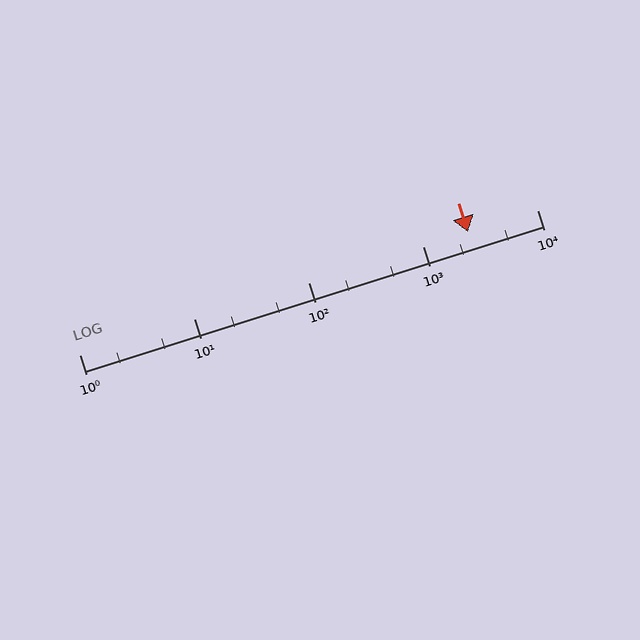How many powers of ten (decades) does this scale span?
The scale spans 4 decades, from 1 to 10000.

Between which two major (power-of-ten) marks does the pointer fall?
The pointer is between 1000 and 10000.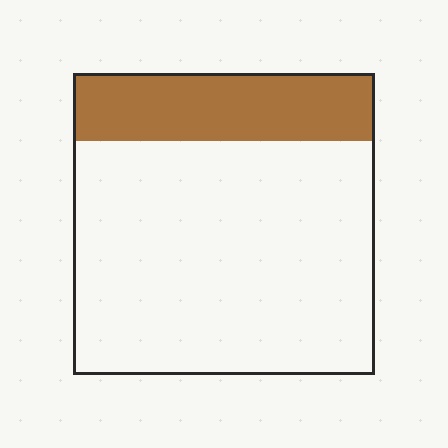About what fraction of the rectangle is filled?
About one quarter (1/4).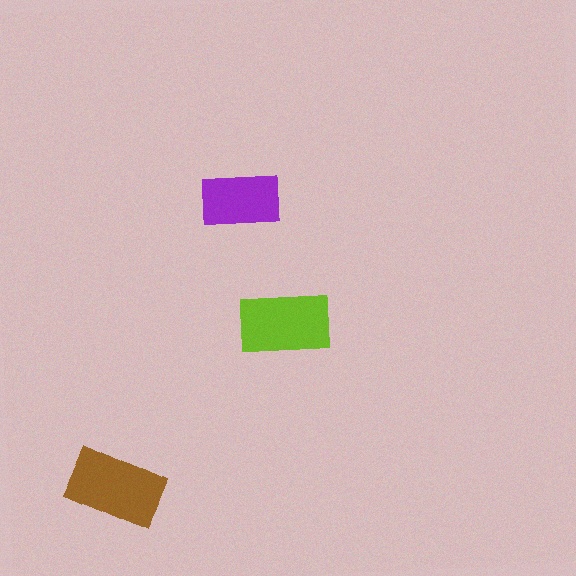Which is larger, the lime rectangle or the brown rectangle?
The brown one.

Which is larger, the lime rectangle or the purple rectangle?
The lime one.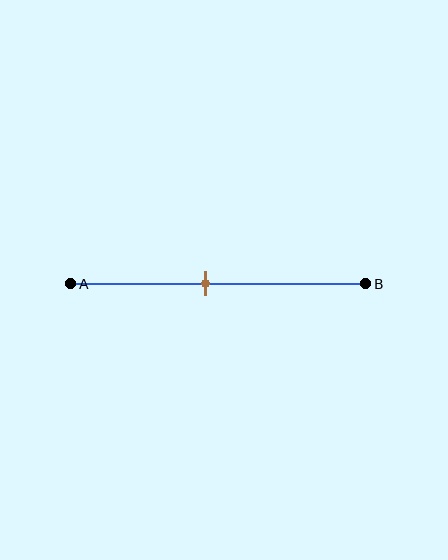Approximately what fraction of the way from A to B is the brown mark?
The brown mark is approximately 45% of the way from A to B.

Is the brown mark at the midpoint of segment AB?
No, the mark is at about 45% from A, not at the 50% midpoint.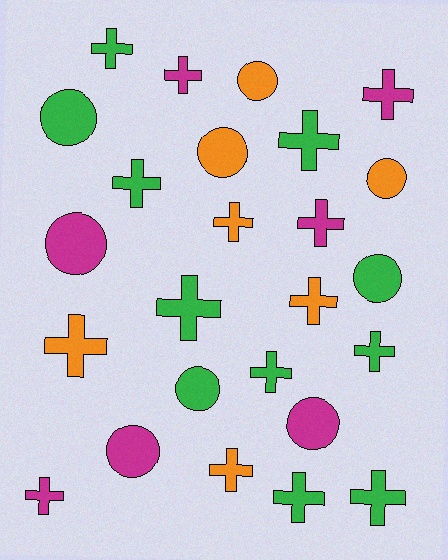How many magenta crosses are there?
There are 4 magenta crosses.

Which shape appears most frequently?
Cross, with 16 objects.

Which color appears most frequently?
Green, with 11 objects.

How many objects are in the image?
There are 25 objects.